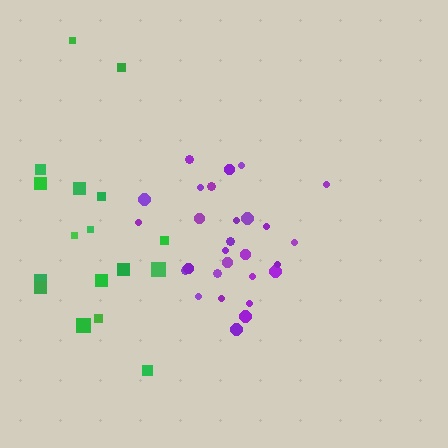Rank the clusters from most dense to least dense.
purple, green.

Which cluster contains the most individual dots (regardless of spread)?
Purple (28).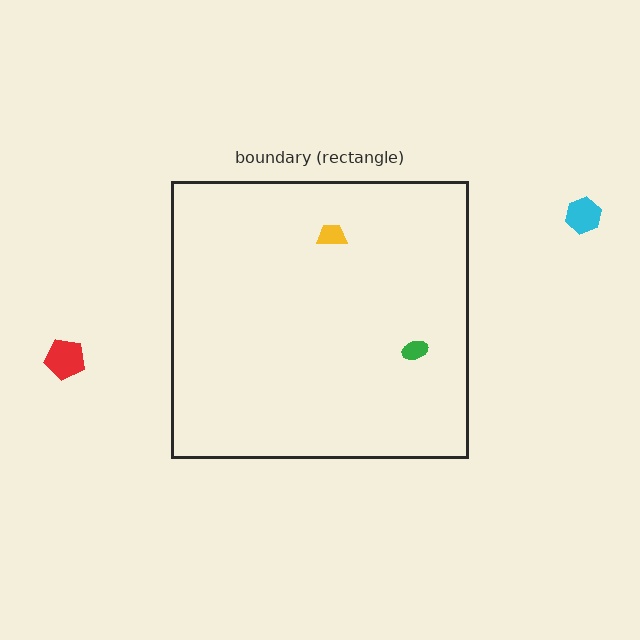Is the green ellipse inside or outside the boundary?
Inside.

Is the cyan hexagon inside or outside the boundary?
Outside.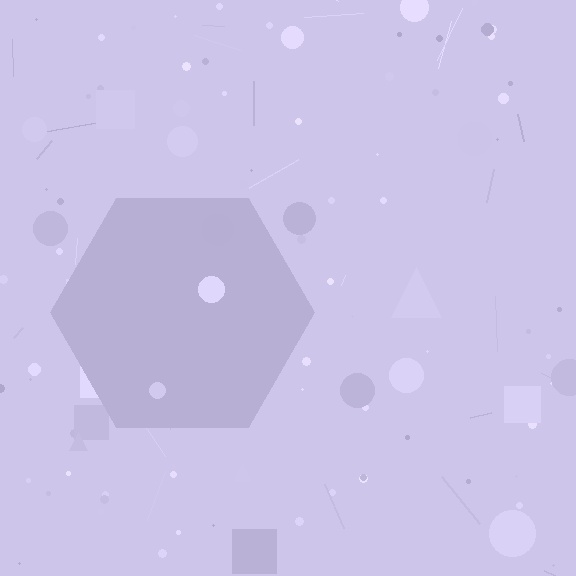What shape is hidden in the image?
A hexagon is hidden in the image.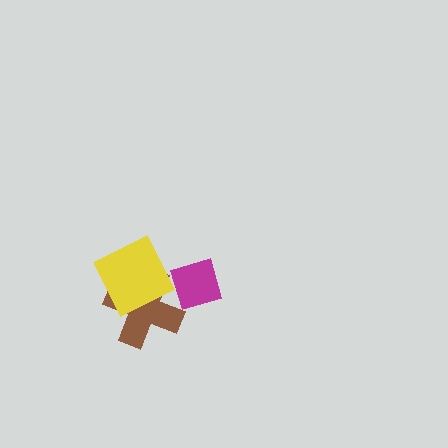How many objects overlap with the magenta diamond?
2 objects overlap with the magenta diamond.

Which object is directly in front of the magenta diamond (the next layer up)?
The brown cross is directly in front of the magenta diamond.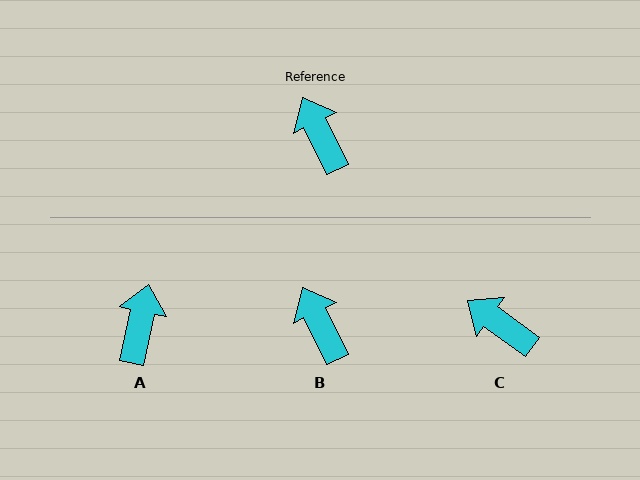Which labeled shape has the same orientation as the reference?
B.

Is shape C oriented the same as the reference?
No, it is off by about 29 degrees.